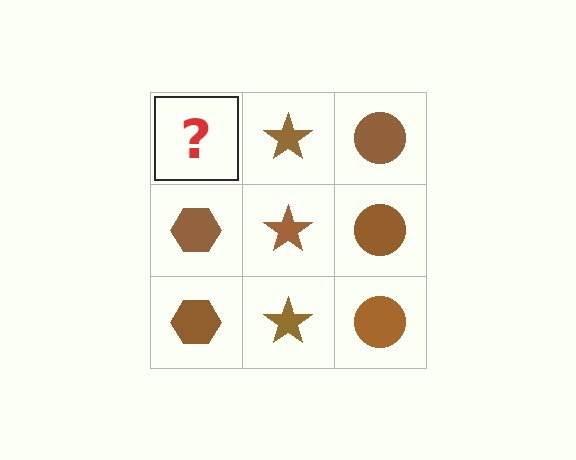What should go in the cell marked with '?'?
The missing cell should contain a brown hexagon.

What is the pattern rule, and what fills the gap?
The rule is that each column has a consistent shape. The gap should be filled with a brown hexagon.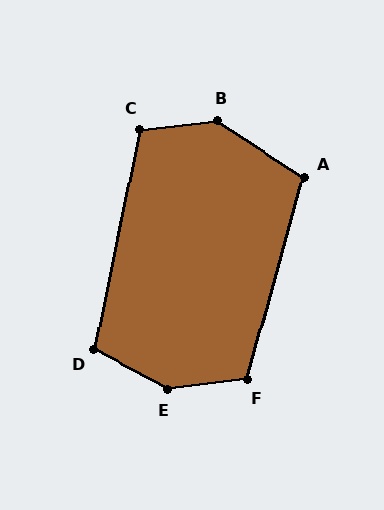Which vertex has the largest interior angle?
E, at approximately 145 degrees.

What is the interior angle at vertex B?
Approximately 141 degrees (obtuse).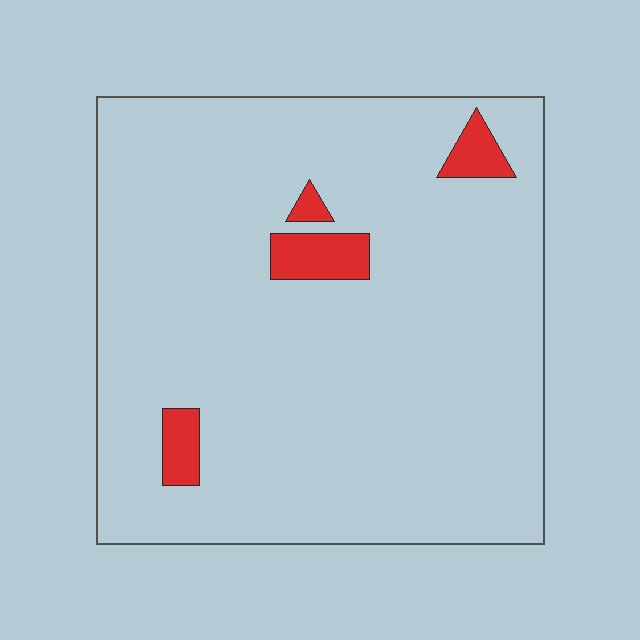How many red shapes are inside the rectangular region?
4.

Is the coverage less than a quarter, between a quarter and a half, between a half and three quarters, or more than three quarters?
Less than a quarter.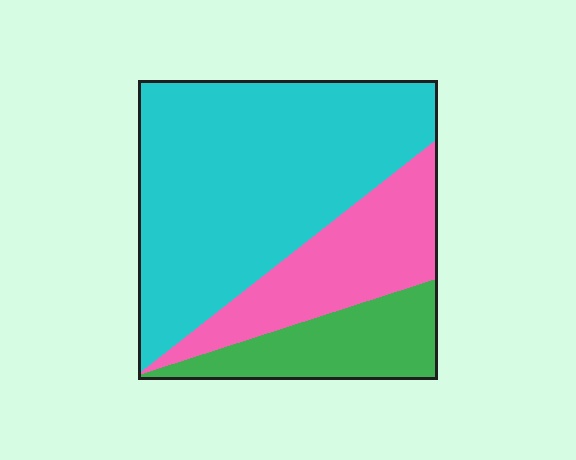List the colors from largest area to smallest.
From largest to smallest: cyan, pink, green.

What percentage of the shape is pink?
Pink takes up between a sixth and a third of the shape.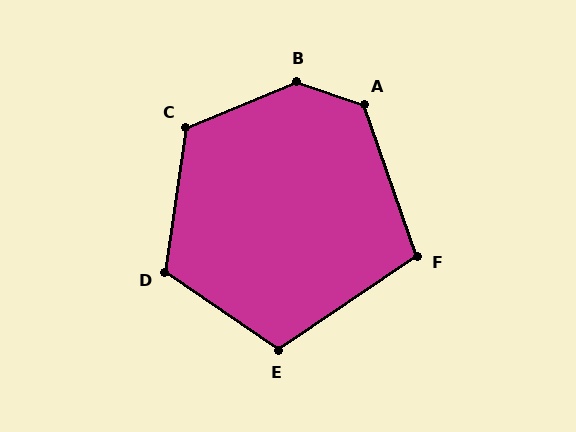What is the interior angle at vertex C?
Approximately 121 degrees (obtuse).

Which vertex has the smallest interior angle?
F, at approximately 105 degrees.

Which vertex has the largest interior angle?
B, at approximately 138 degrees.